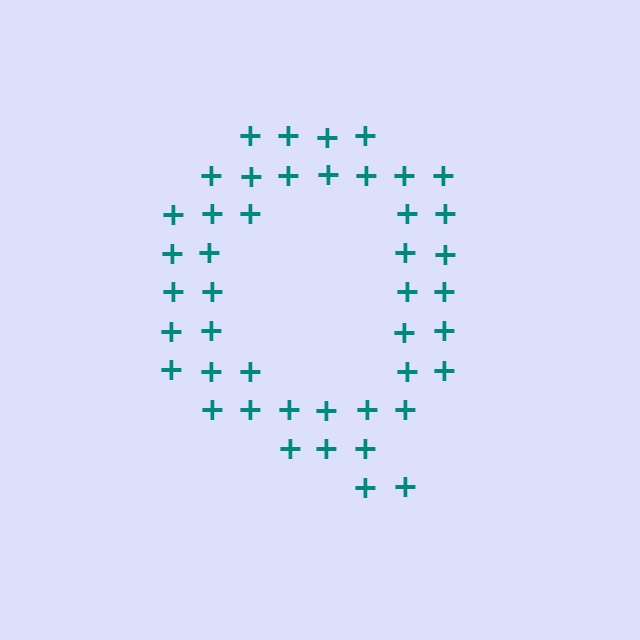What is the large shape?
The large shape is the letter Q.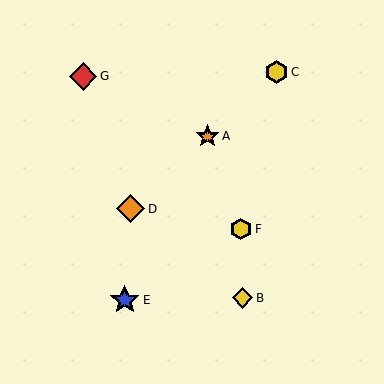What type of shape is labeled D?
Shape D is an orange diamond.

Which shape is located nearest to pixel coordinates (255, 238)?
The yellow hexagon (labeled F) at (241, 229) is nearest to that location.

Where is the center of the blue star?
The center of the blue star is at (125, 300).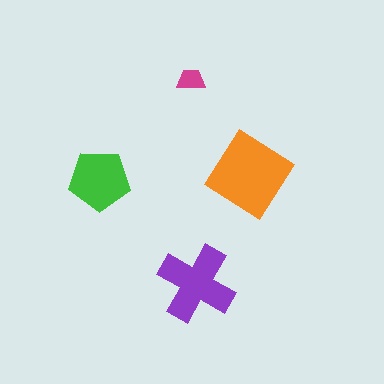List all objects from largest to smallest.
The orange diamond, the purple cross, the green pentagon, the magenta trapezoid.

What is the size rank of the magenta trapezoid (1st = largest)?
4th.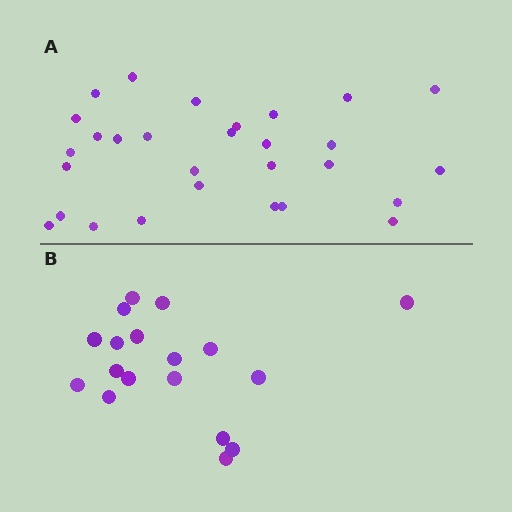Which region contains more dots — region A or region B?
Region A (the top region) has more dots.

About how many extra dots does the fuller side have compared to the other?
Region A has roughly 12 or so more dots than region B.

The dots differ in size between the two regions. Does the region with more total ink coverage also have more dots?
No. Region B has more total ink coverage because its dots are larger, but region A actually contains more individual dots. Total area can be misleading — the number of items is what matters here.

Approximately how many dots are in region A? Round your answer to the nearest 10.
About 30 dots. (The exact count is 29, which rounds to 30.)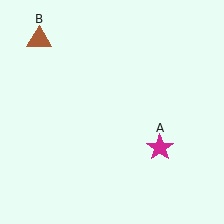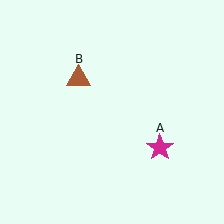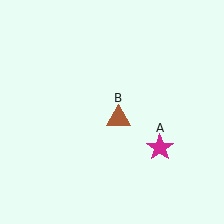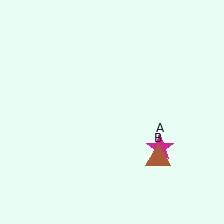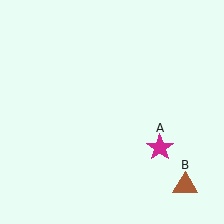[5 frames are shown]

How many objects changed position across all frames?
1 object changed position: brown triangle (object B).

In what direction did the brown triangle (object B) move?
The brown triangle (object B) moved down and to the right.